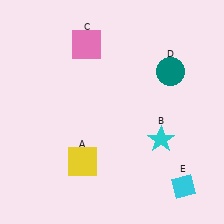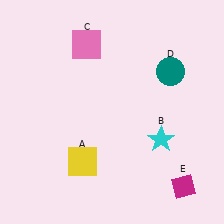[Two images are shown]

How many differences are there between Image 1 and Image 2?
There is 1 difference between the two images.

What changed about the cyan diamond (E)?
In Image 1, E is cyan. In Image 2, it changed to magenta.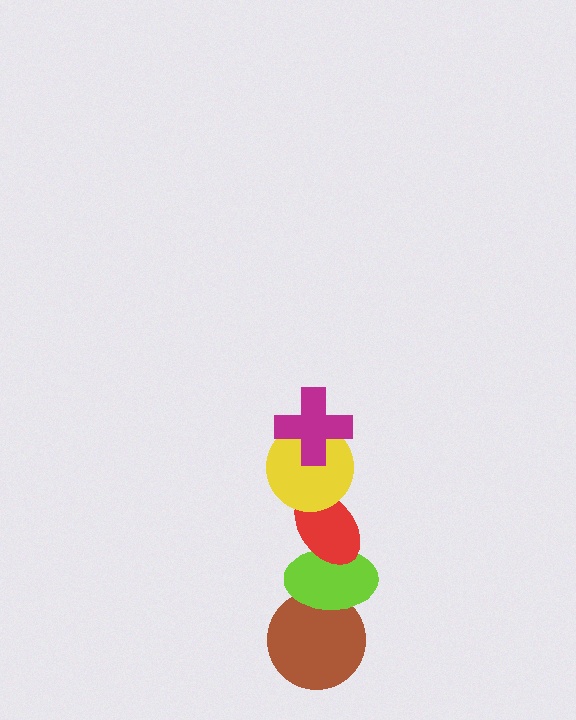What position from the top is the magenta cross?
The magenta cross is 1st from the top.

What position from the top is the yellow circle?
The yellow circle is 2nd from the top.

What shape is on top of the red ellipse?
The yellow circle is on top of the red ellipse.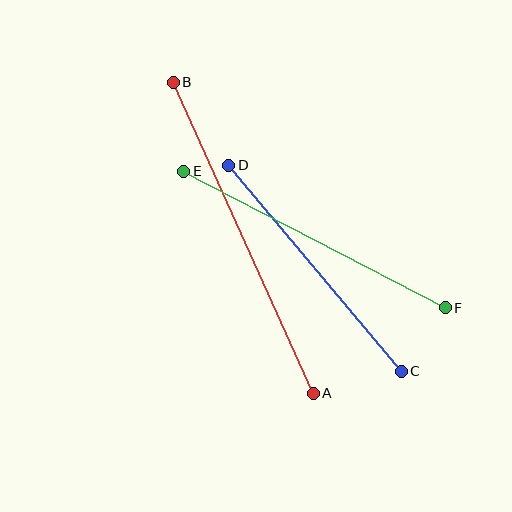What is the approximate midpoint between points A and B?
The midpoint is at approximately (243, 238) pixels.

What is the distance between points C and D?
The distance is approximately 269 pixels.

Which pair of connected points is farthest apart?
Points A and B are farthest apart.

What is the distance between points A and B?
The distance is approximately 341 pixels.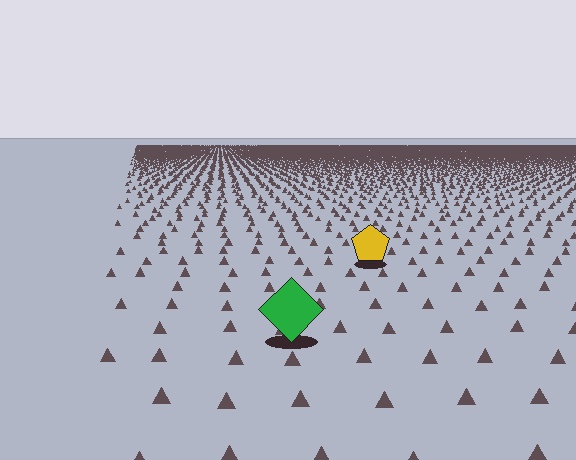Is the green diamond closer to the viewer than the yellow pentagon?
Yes. The green diamond is closer — you can tell from the texture gradient: the ground texture is coarser near it.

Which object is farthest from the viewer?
The yellow pentagon is farthest from the viewer. It appears smaller and the ground texture around it is denser.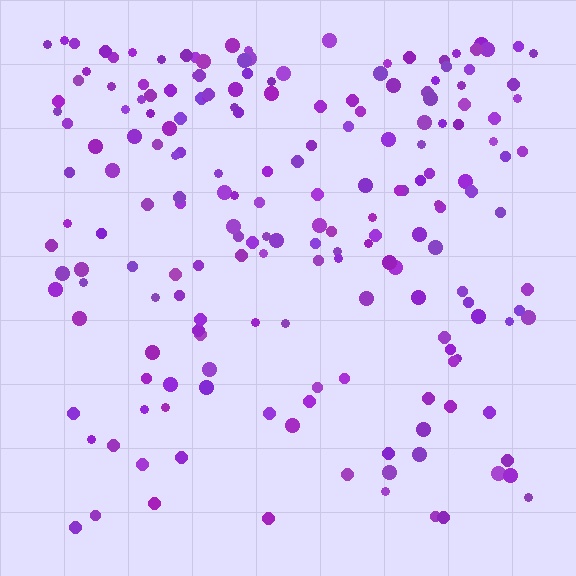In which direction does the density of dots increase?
From bottom to top, with the top side densest.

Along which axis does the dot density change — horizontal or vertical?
Vertical.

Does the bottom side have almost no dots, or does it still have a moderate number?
Still a moderate number, just noticeably fewer than the top.